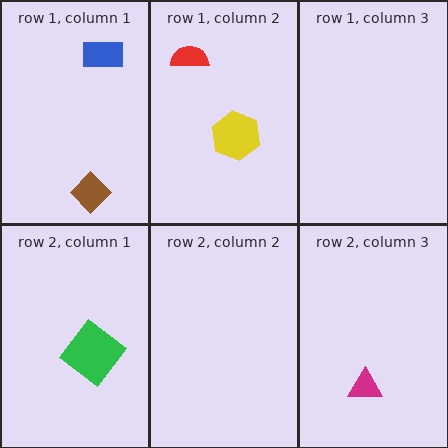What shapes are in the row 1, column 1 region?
The brown diamond, the blue rectangle.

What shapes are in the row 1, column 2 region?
The yellow hexagon, the red semicircle.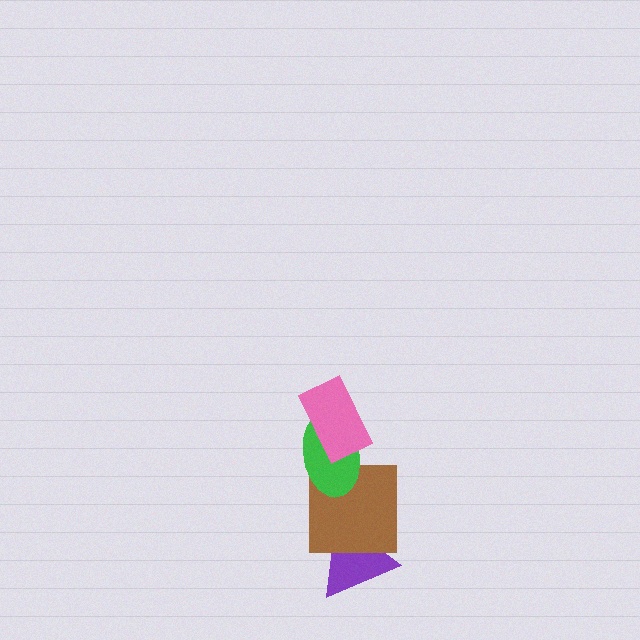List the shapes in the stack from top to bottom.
From top to bottom: the pink rectangle, the green ellipse, the brown square, the purple triangle.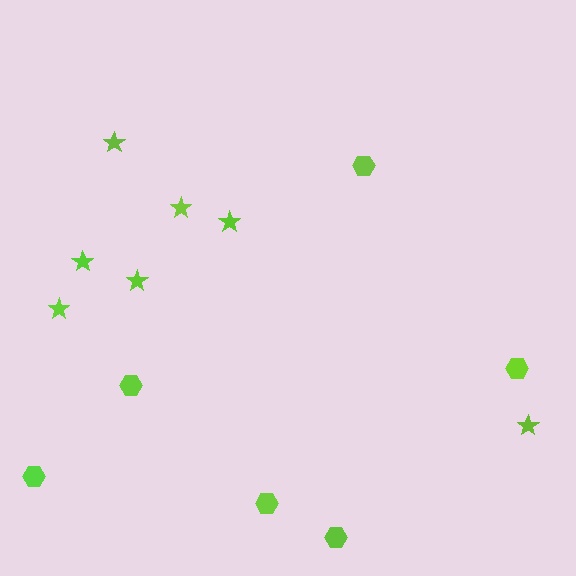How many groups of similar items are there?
There are 2 groups: one group of hexagons (6) and one group of stars (7).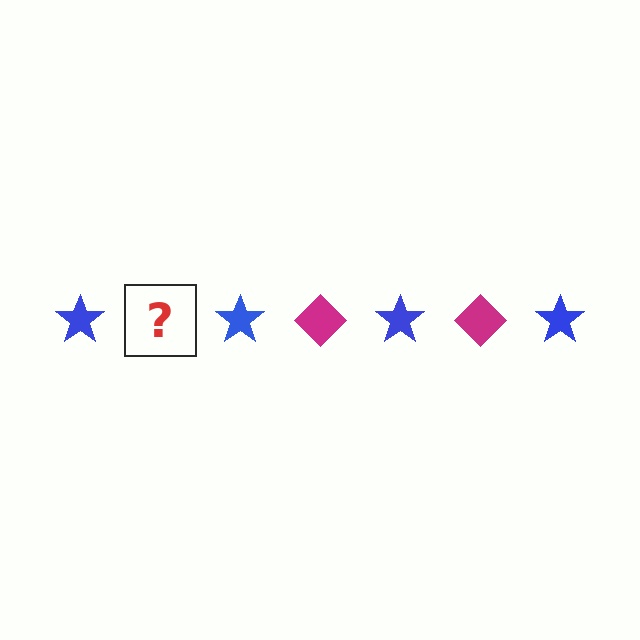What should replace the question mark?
The question mark should be replaced with a magenta diamond.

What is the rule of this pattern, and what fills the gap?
The rule is that the pattern alternates between blue star and magenta diamond. The gap should be filled with a magenta diamond.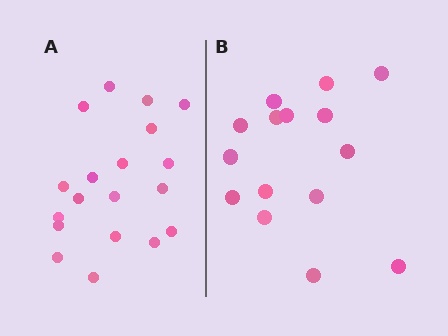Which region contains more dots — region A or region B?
Region A (the left region) has more dots.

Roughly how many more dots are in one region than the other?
Region A has about 4 more dots than region B.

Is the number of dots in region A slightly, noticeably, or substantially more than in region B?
Region A has noticeably more, but not dramatically so. The ratio is roughly 1.3 to 1.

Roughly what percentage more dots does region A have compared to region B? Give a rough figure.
About 25% more.